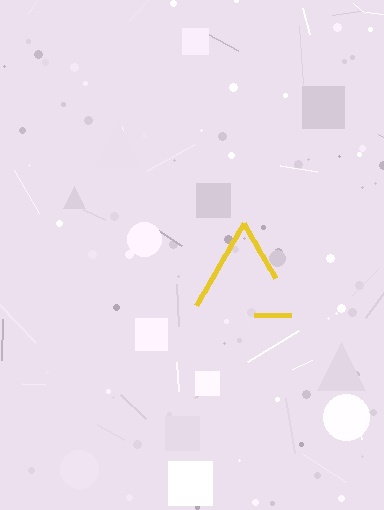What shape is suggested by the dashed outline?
The dashed outline suggests a triangle.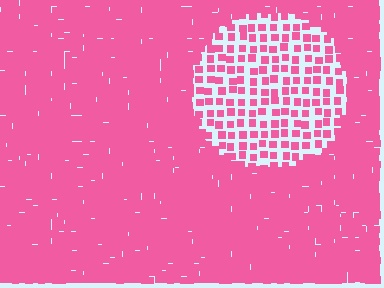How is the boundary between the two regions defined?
The boundary is defined by a change in element density (approximately 2.8x ratio). All elements are the same color, size, and shape.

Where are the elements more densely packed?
The elements are more densely packed outside the circle boundary.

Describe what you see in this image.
The image contains small pink elements arranged at two different densities. A circle-shaped region is visible where the elements are less densely packed than the surrounding area.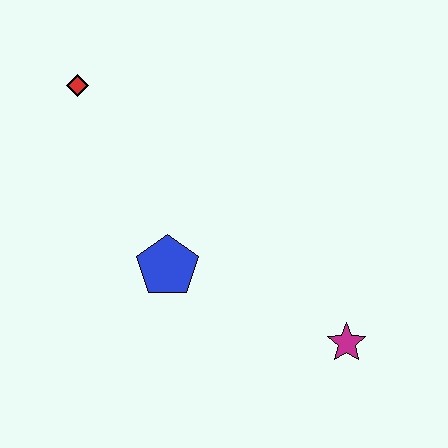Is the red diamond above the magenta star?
Yes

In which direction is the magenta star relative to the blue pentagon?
The magenta star is to the right of the blue pentagon.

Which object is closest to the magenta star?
The blue pentagon is closest to the magenta star.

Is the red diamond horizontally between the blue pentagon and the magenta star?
No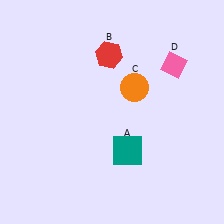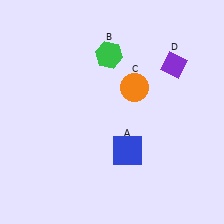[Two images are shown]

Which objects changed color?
A changed from teal to blue. B changed from red to green. D changed from pink to purple.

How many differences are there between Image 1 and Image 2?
There are 3 differences between the two images.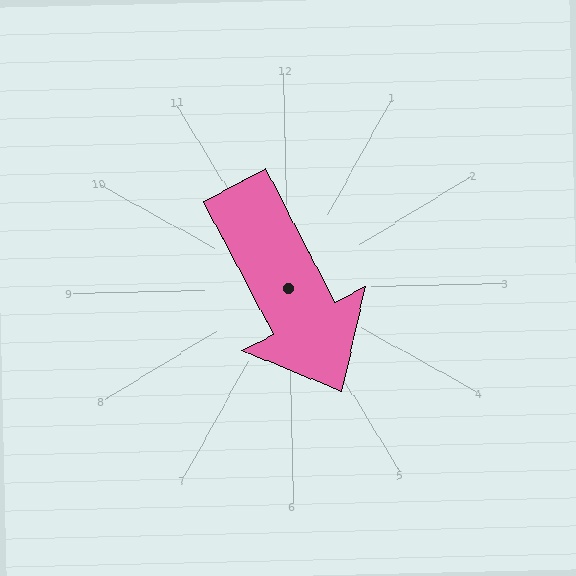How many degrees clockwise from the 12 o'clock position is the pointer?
Approximately 154 degrees.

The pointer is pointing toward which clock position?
Roughly 5 o'clock.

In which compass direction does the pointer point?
Southeast.